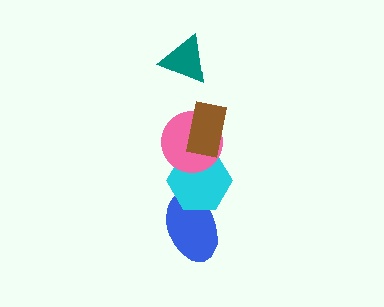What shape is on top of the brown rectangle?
The teal triangle is on top of the brown rectangle.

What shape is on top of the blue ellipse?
The cyan hexagon is on top of the blue ellipse.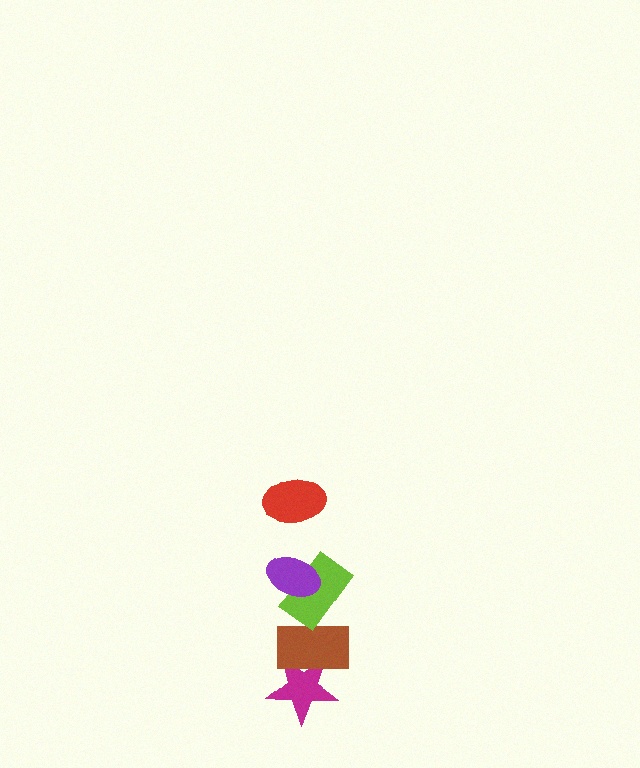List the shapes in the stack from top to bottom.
From top to bottom: the red ellipse, the purple ellipse, the lime rectangle, the brown rectangle, the magenta star.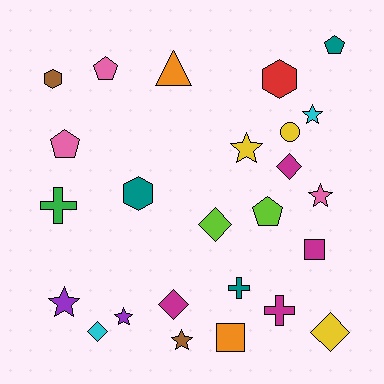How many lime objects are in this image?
There are 2 lime objects.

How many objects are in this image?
There are 25 objects.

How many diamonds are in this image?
There are 5 diamonds.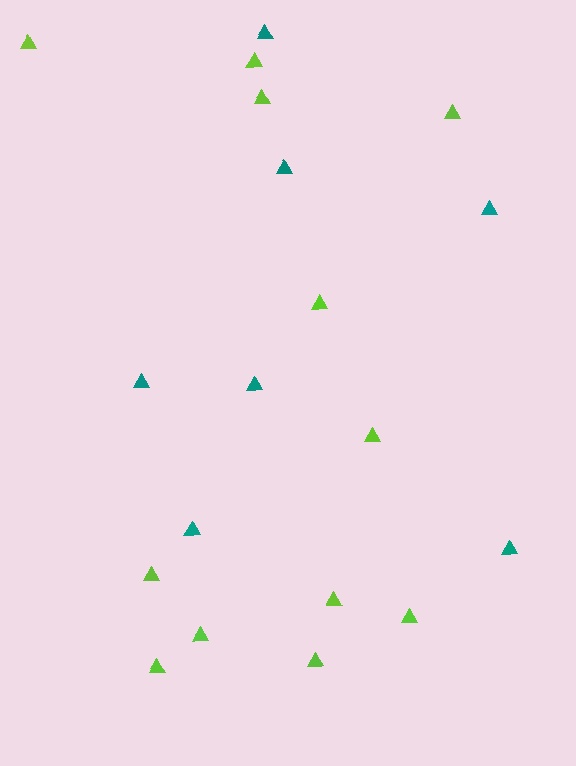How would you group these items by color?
There are 2 groups: one group of lime triangles (12) and one group of teal triangles (7).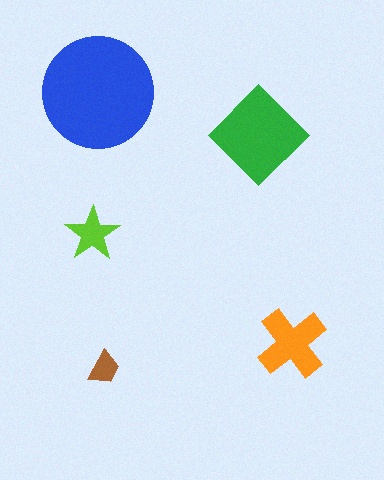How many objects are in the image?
There are 5 objects in the image.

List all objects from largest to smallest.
The blue circle, the green diamond, the orange cross, the lime star, the brown trapezoid.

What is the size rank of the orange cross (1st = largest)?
3rd.